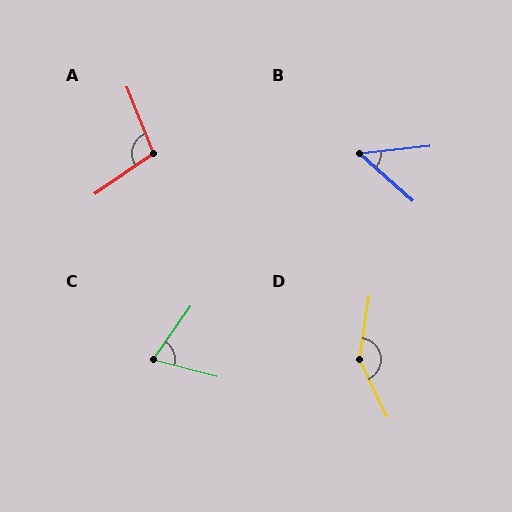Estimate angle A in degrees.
Approximately 103 degrees.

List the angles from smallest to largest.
B (47°), C (69°), A (103°), D (146°).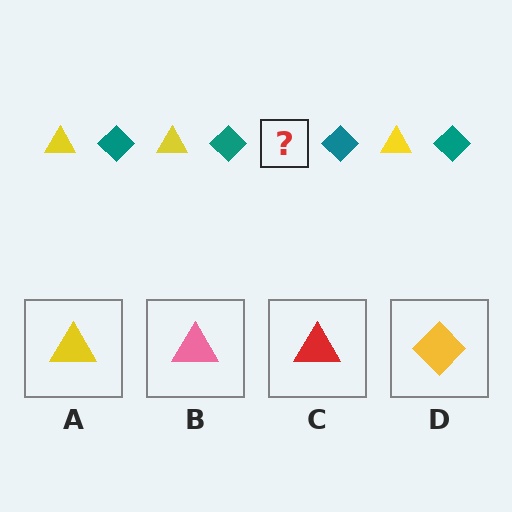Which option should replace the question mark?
Option A.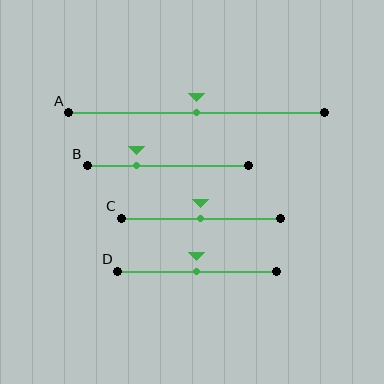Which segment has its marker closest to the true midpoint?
Segment A has its marker closest to the true midpoint.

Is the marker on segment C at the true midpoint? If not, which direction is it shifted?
Yes, the marker on segment C is at the true midpoint.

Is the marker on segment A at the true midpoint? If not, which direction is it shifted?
Yes, the marker on segment A is at the true midpoint.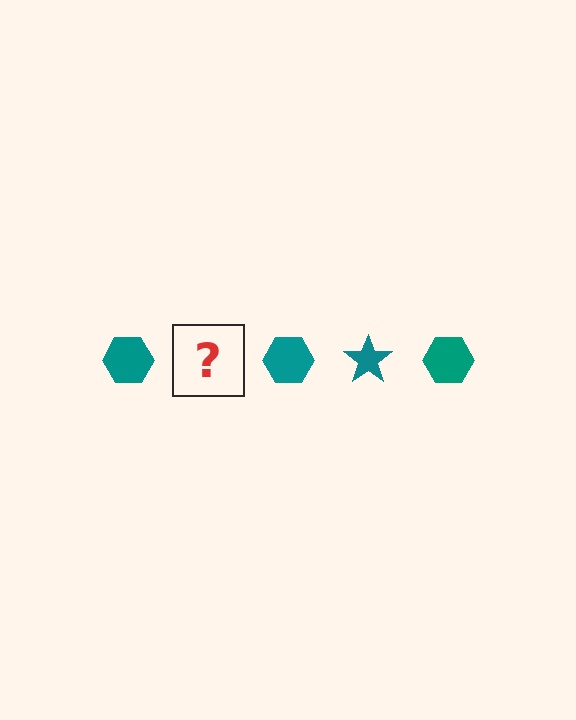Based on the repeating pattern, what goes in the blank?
The blank should be a teal star.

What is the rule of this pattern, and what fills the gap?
The rule is that the pattern cycles through hexagon, star shapes in teal. The gap should be filled with a teal star.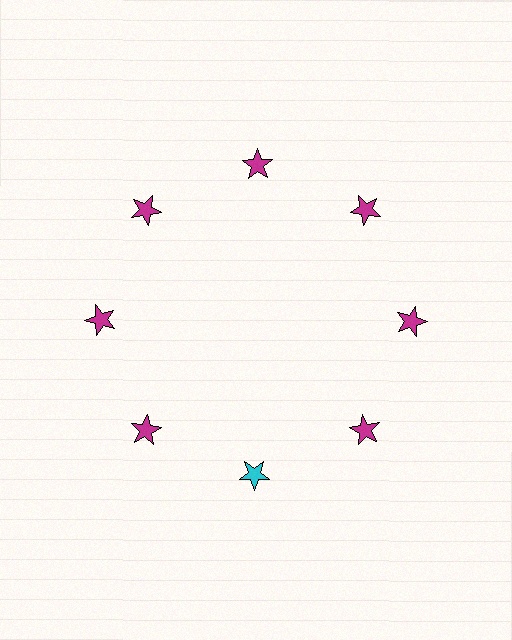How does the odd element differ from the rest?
It has a different color: cyan instead of magenta.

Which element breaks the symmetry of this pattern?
The cyan star at roughly the 6 o'clock position breaks the symmetry. All other shapes are magenta stars.